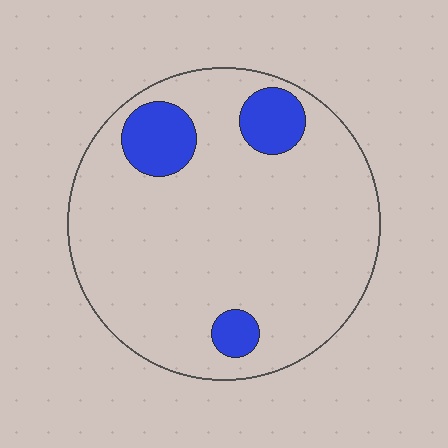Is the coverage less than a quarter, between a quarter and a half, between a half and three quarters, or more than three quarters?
Less than a quarter.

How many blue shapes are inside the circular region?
3.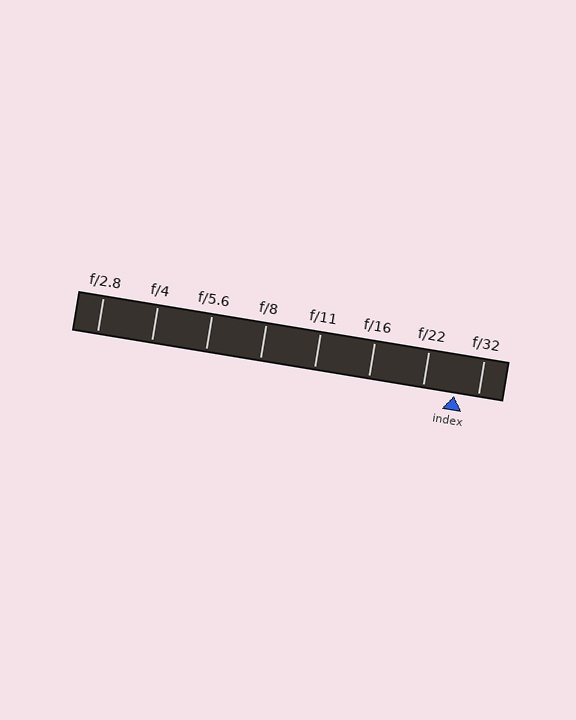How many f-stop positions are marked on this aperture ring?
There are 8 f-stop positions marked.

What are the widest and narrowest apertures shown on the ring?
The widest aperture shown is f/2.8 and the narrowest is f/32.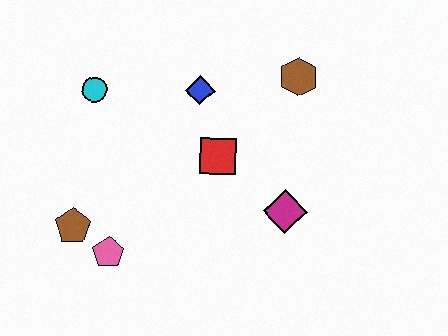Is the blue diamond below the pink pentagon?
No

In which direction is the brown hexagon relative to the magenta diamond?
The brown hexagon is above the magenta diamond.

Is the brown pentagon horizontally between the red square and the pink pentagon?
No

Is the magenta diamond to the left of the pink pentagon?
No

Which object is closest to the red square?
The blue diamond is closest to the red square.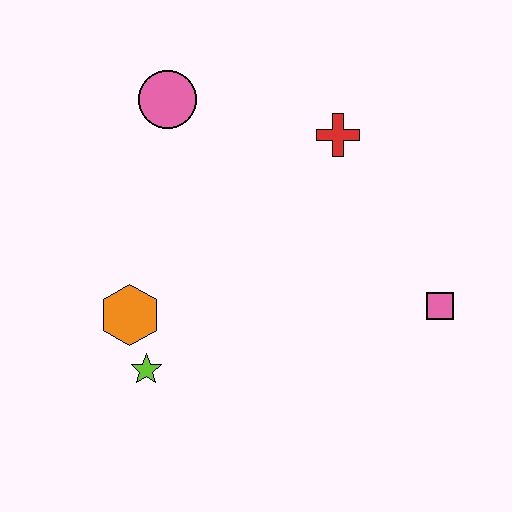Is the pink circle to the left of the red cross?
Yes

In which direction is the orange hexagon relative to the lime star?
The orange hexagon is above the lime star.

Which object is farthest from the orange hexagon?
The pink square is farthest from the orange hexagon.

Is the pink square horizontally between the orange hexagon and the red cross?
No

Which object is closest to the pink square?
The red cross is closest to the pink square.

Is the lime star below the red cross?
Yes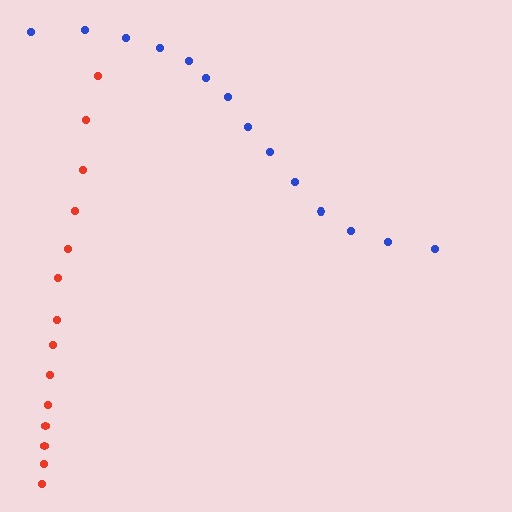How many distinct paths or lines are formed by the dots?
There are 2 distinct paths.